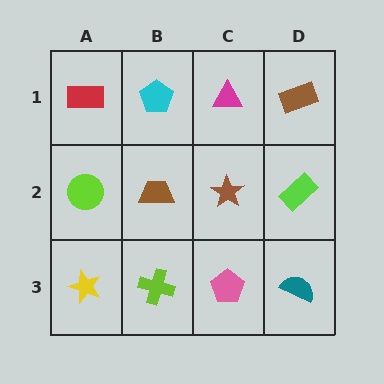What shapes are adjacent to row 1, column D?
A lime rectangle (row 2, column D), a magenta triangle (row 1, column C).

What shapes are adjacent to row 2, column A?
A red rectangle (row 1, column A), a yellow star (row 3, column A), a brown trapezoid (row 2, column B).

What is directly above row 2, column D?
A brown rectangle.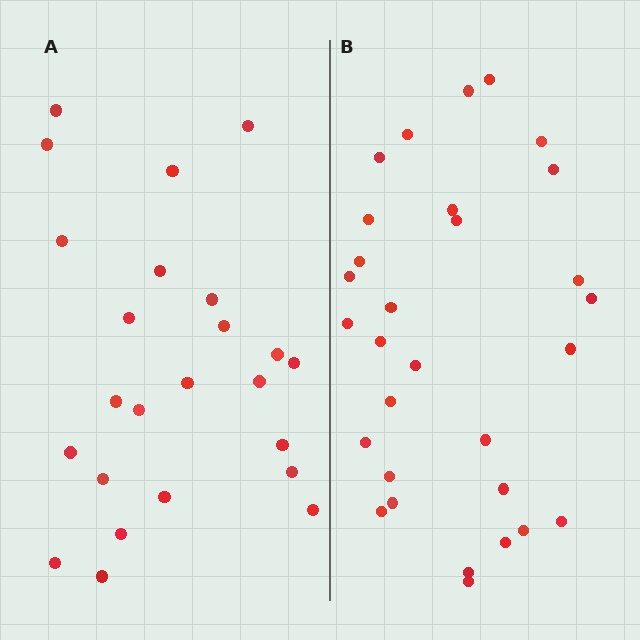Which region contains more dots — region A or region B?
Region B (the right region) has more dots.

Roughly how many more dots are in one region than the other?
Region B has about 6 more dots than region A.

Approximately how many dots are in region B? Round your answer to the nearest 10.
About 30 dots.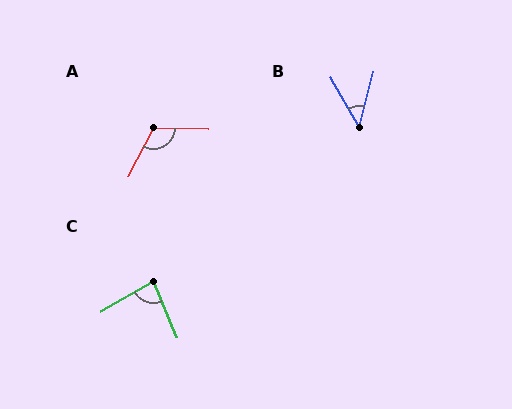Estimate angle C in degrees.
Approximately 84 degrees.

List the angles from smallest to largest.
B (44°), C (84°), A (116°).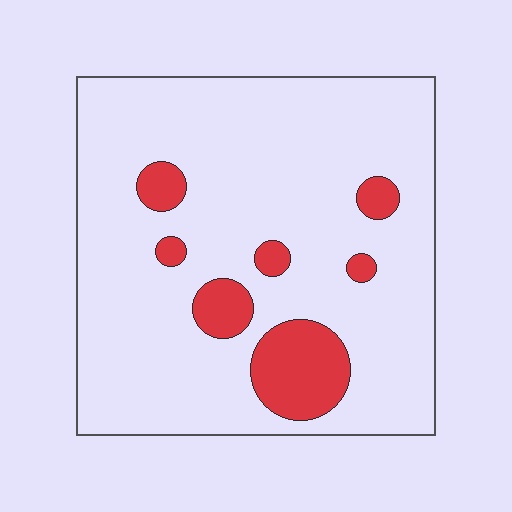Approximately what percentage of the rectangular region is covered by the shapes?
Approximately 15%.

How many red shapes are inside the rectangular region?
7.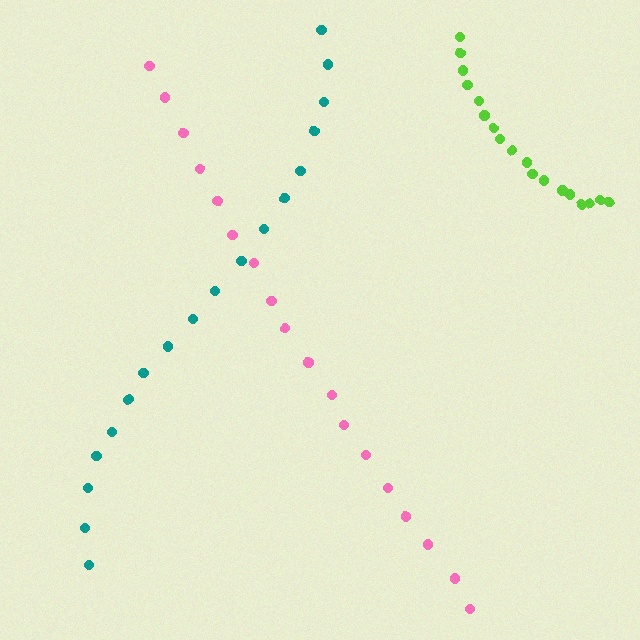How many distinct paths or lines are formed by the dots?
There are 3 distinct paths.